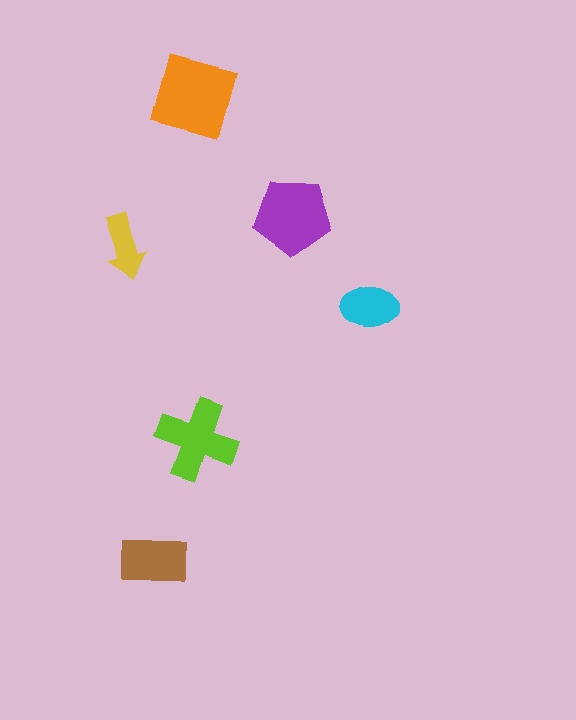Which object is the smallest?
The yellow arrow.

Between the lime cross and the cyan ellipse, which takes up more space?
The lime cross.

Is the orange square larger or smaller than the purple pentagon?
Larger.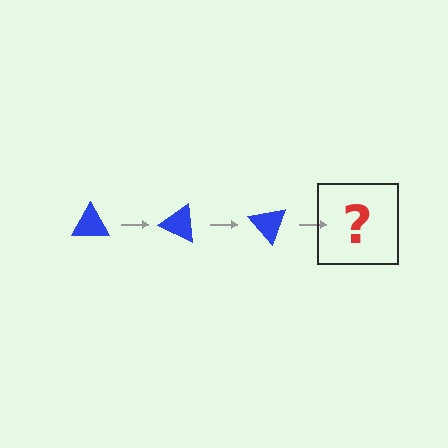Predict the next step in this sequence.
The next step is a blue triangle rotated 75 degrees.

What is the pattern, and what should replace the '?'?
The pattern is that the triangle rotates 25 degrees each step. The '?' should be a blue triangle rotated 75 degrees.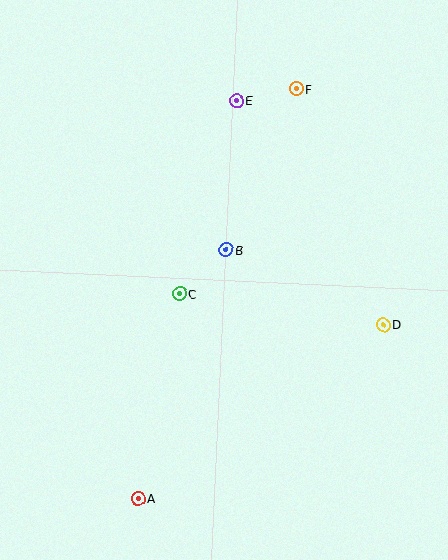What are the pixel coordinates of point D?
Point D is at (384, 325).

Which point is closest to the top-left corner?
Point E is closest to the top-left corner.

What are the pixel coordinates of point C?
Point C is at (180, 294).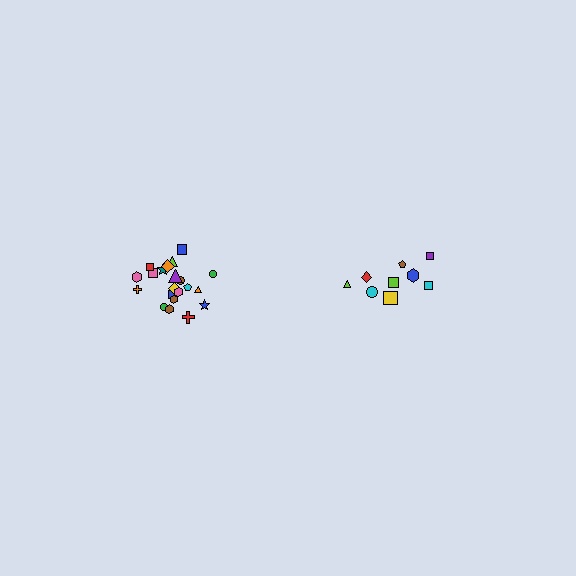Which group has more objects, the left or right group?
The left group.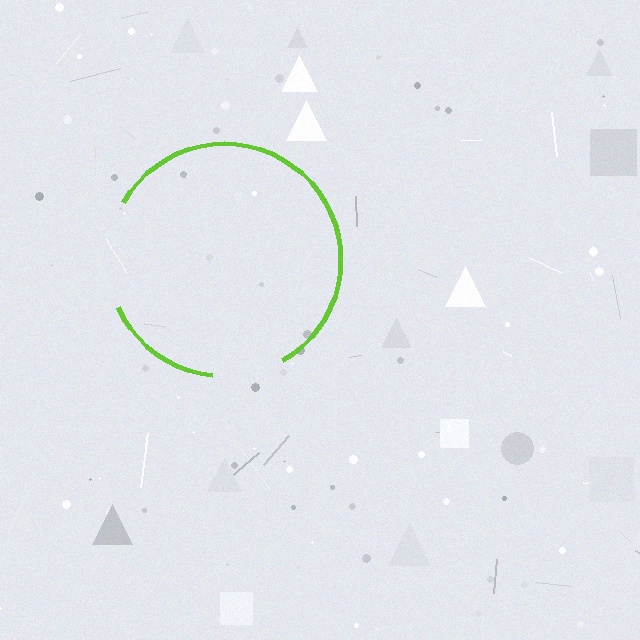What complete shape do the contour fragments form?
The contour fragments form a circle.